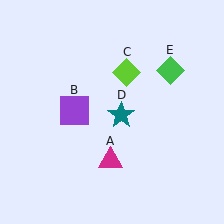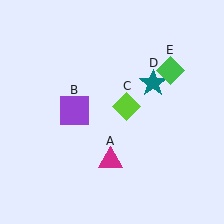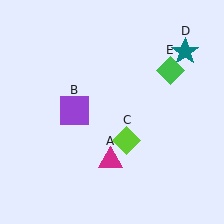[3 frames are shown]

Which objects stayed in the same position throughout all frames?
Magenta triangle (object A) and purple square (object B) and green diamond (object E) remained stationary.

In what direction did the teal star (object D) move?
The teal star (object D) moved up and to the right.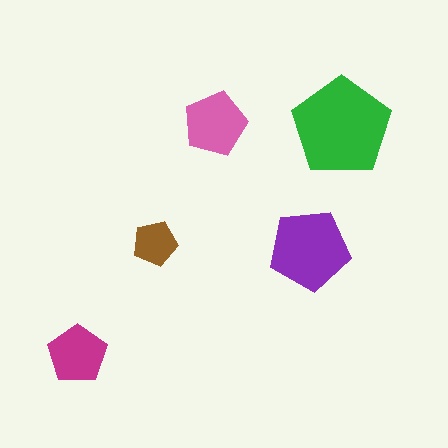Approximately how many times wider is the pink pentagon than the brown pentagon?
About 1.5 times wider.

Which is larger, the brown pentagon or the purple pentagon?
The purple one.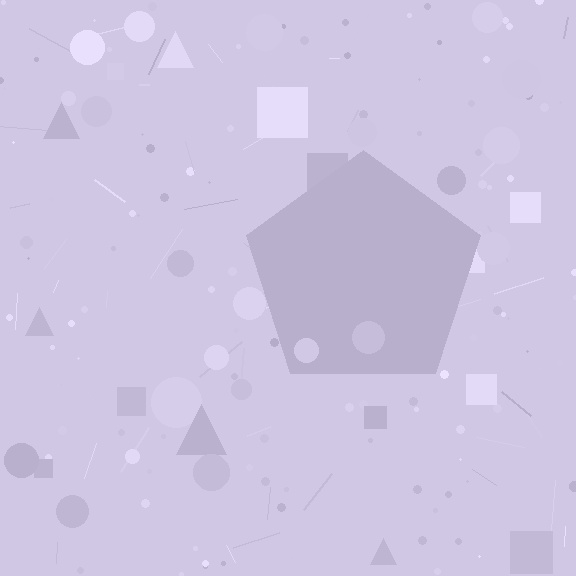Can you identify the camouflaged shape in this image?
The camouflaged shape is a pentagon.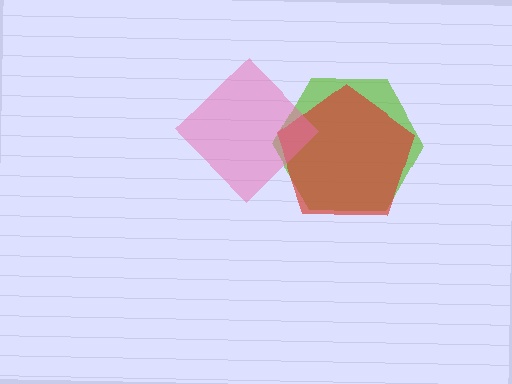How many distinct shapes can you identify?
There are 3 distinct shapes: a lime hexagon, a red pentagon, a pink diamond.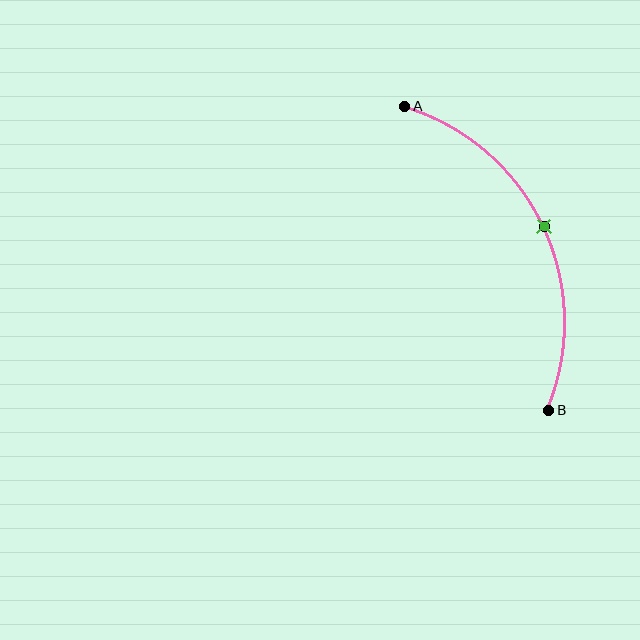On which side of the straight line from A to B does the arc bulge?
The arc bulges to the right of the straight line connecting A and B.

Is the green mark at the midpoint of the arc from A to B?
Yes. The green mark lies on the arc at equal arc-length from both A and B — it is the arc midpoint.